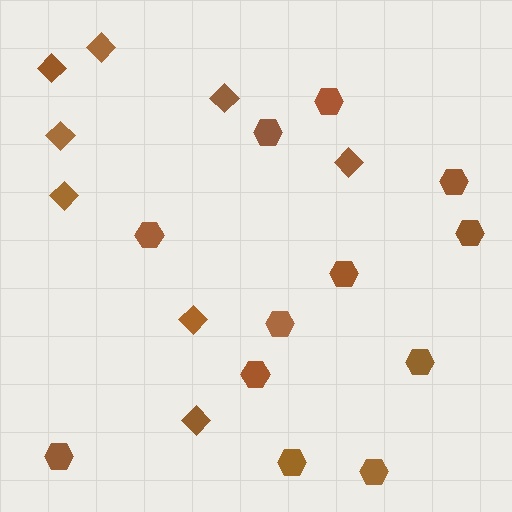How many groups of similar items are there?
There are 2 groups: one group of hexagons (12) and one group of diamonds (8).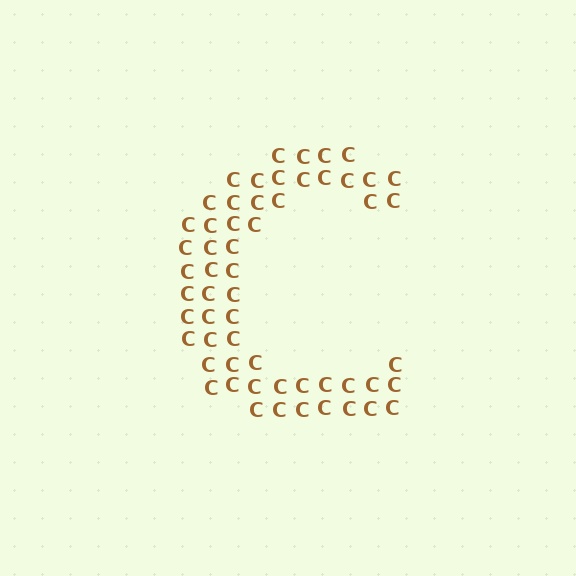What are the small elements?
The small elements are letter C's.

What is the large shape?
The large shape is the letter C.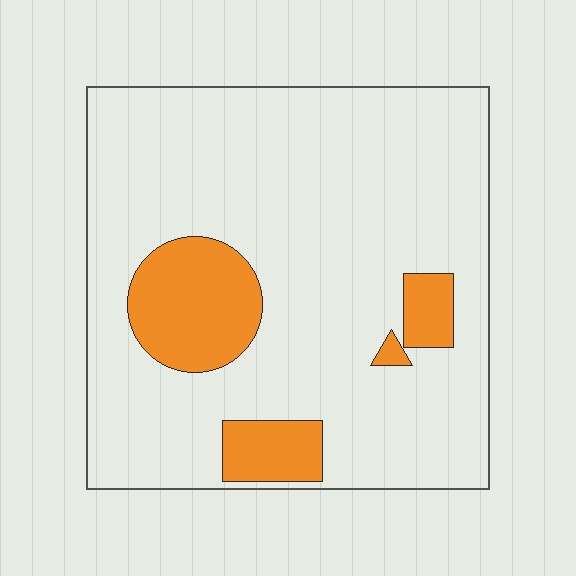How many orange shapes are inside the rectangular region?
4.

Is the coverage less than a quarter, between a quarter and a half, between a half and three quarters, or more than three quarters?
Less than a quarter.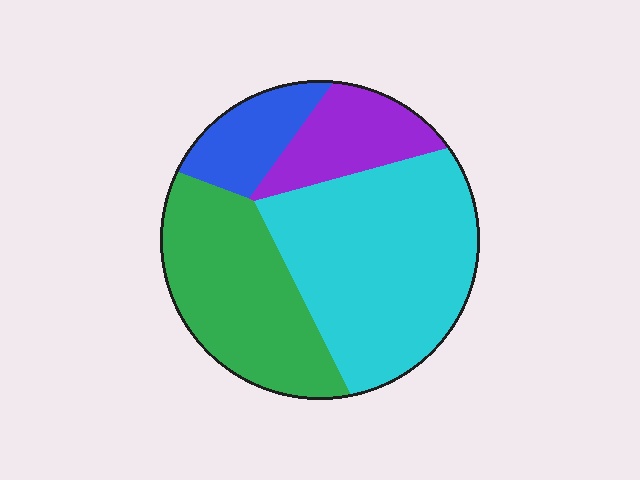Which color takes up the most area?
Cyan, at roughly 45%.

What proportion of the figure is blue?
Blue covers roughly 10% of the figure.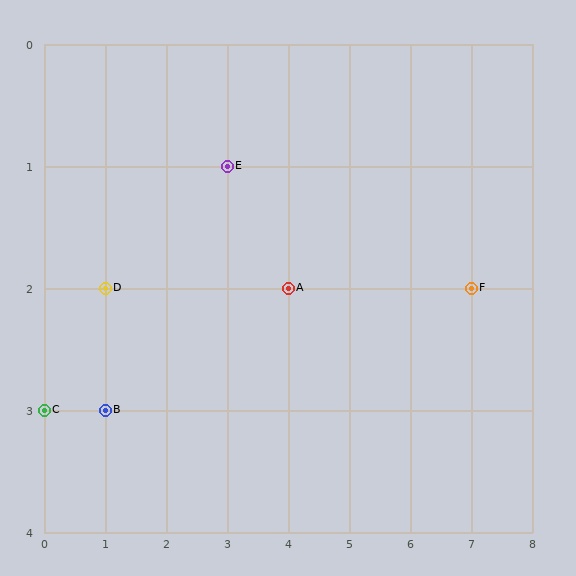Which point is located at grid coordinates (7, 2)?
Point F is at (7, 2).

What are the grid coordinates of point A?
Point A is at grid coordinates (4, 2).